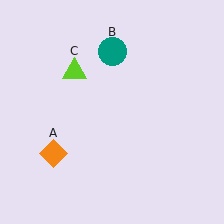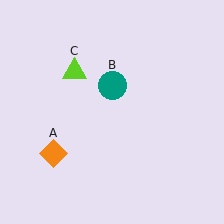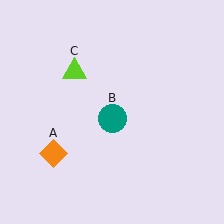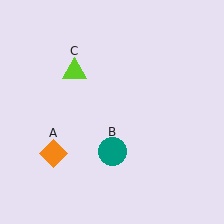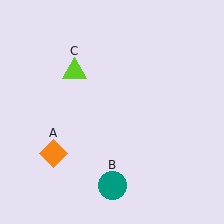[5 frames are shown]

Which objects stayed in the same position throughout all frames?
Orange diamond (object A) and lime triangle (object C) remained stationary.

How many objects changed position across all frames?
1 object changed position: teal circle (object B).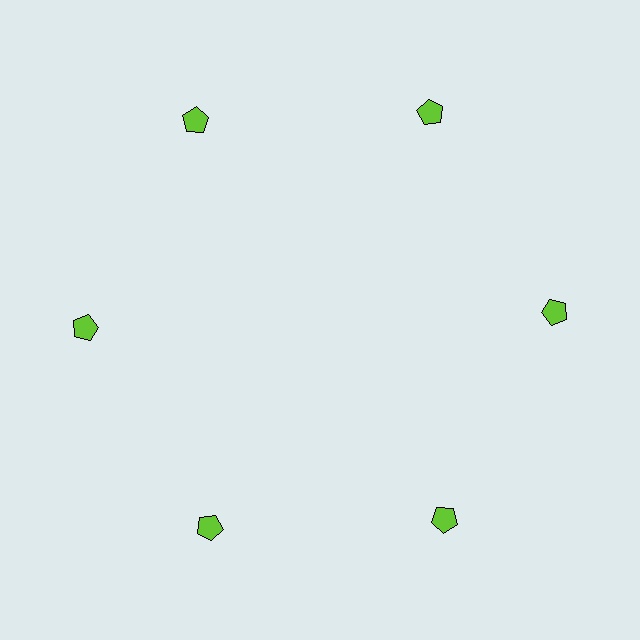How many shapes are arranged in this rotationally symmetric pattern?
There are 6 shapes, arranged in 6 groups of 1.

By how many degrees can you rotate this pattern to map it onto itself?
The pattern maps onto itself every 60 degrees of rotation.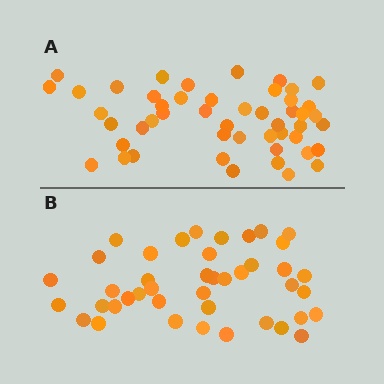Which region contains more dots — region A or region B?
Region A (the top region) has more dots.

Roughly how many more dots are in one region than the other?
Region A has roughly 8 or so more dots than region B.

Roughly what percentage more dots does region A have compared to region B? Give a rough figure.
About 15% more.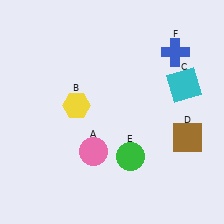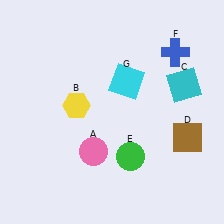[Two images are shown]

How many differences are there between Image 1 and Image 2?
There is 1 difference between the two images.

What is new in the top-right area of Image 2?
A cyan square (G) was added in the top-right area of Image 2.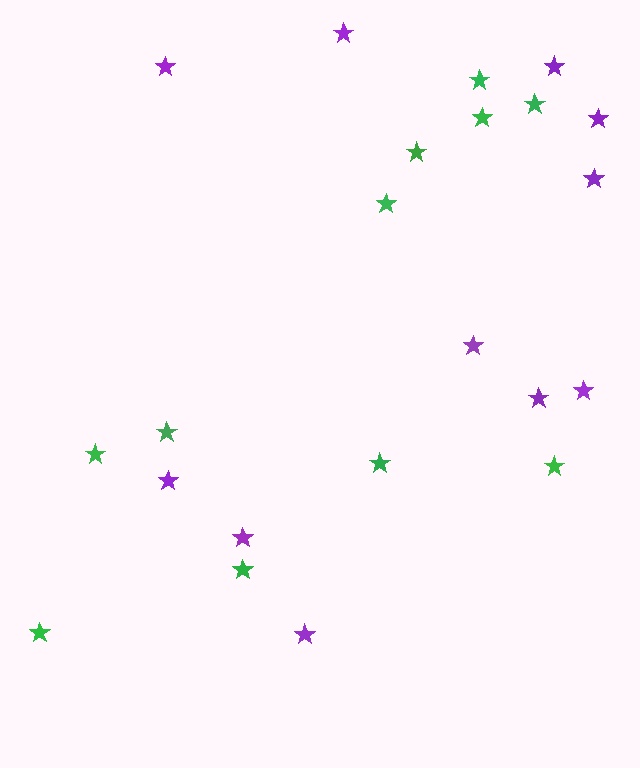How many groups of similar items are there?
There are 2 groups: one group of purple stars (11) and one group of green stars (11).